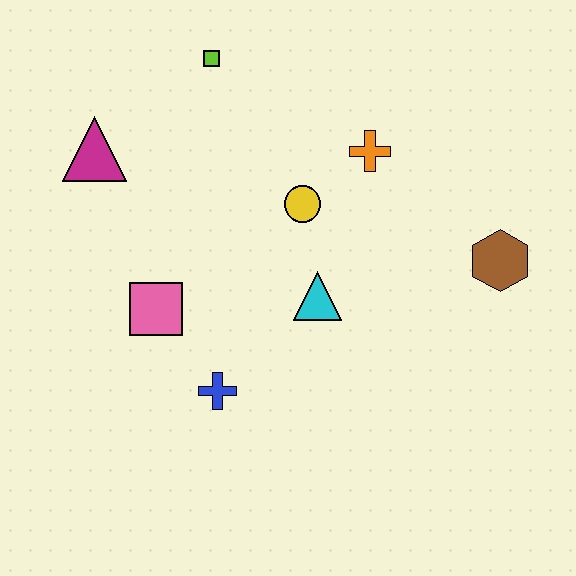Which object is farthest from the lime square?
The brown hexagon is farthest from the lime square.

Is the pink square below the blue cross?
No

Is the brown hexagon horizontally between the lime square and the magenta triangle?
No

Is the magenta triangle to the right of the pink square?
No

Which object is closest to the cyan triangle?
The yellow circle is closest to the cyan triangle.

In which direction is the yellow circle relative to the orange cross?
The yellow circle is to the left of the orange cross.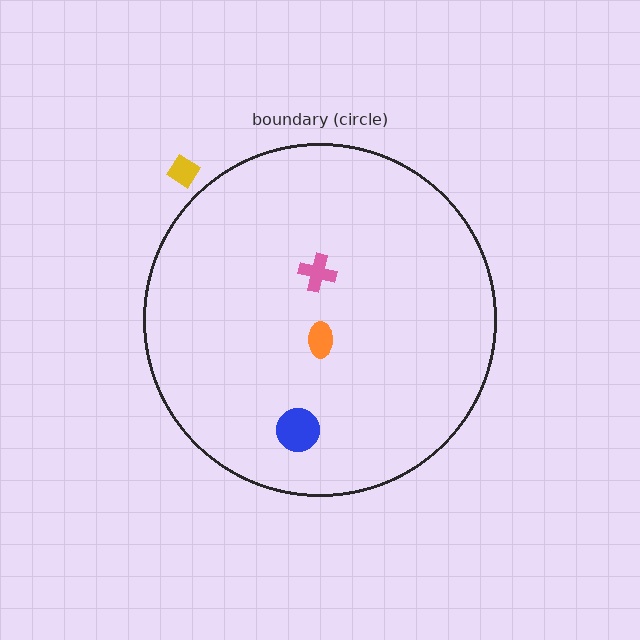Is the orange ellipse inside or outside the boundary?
Inside.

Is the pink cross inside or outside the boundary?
Inside.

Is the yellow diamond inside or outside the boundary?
Outside.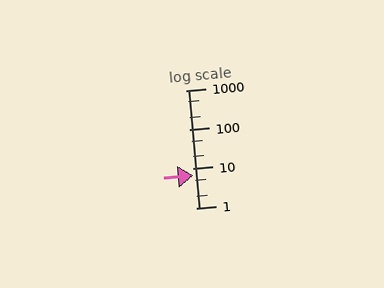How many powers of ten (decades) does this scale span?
The scale spans 3 decades, from 1 to 1000.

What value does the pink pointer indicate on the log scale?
The pointer indicates approximately 6.8.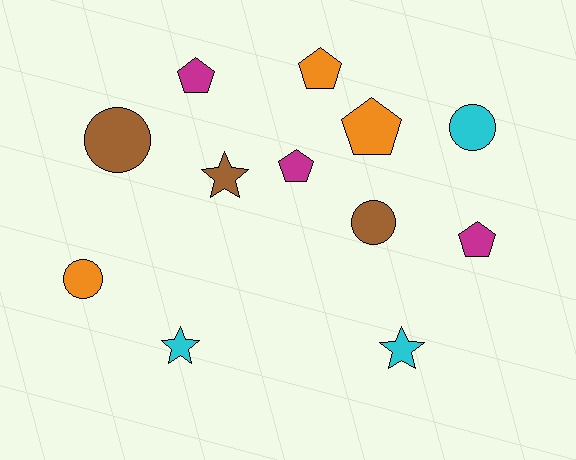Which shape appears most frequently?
Pentagon, with 5 objects.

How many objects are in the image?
There are 12 objects.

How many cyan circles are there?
There is 1 cyan circle.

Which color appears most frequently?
Magenta, with 3 objects.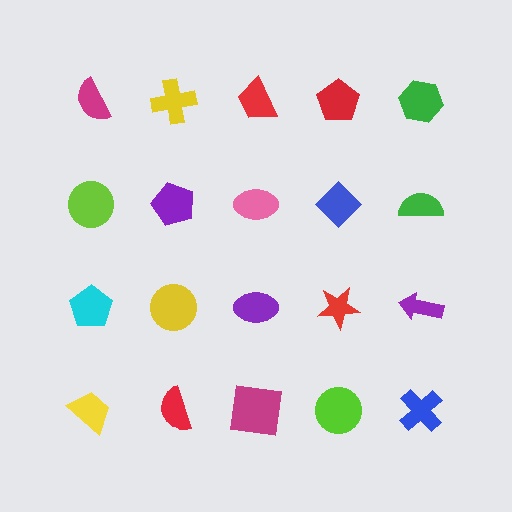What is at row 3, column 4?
A red star.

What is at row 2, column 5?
A green semicircle.